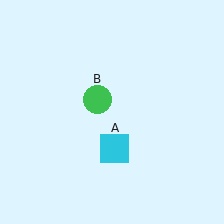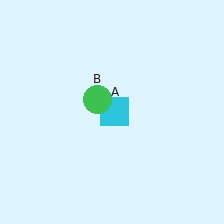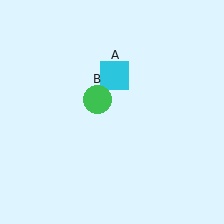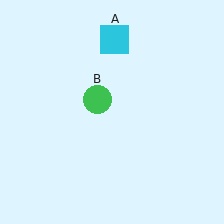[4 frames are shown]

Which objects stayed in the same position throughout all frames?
Green circle (object B) remained stationary.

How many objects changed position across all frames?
1 object changed position: cyan square (object A).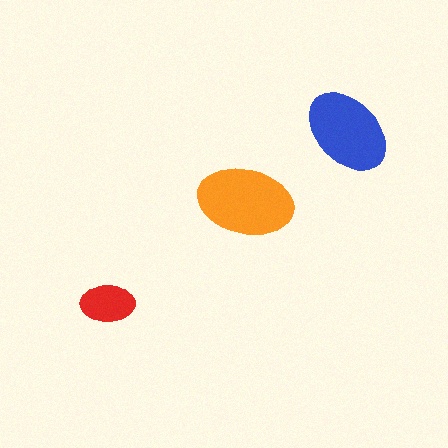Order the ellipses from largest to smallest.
the orange one, the blue one, the red one.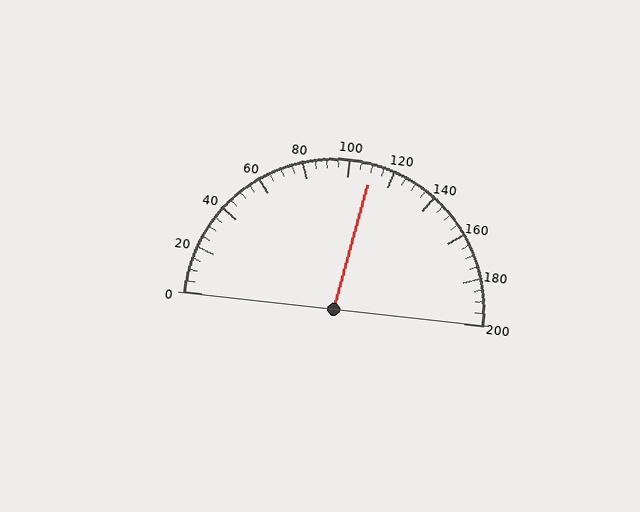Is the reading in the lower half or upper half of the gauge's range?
The reading is in the upper half of the range (0 to 200).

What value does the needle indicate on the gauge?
The needle indicates approximately 110.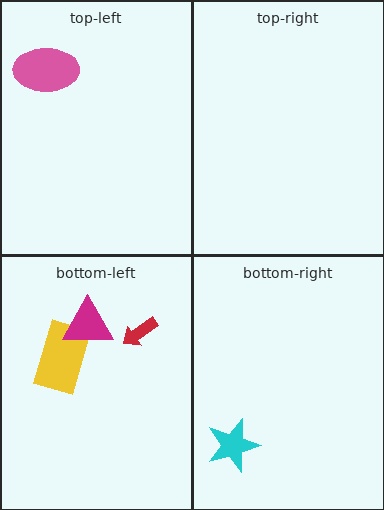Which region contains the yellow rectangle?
The bottom-left region.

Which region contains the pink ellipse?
The top-left region.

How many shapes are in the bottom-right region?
1.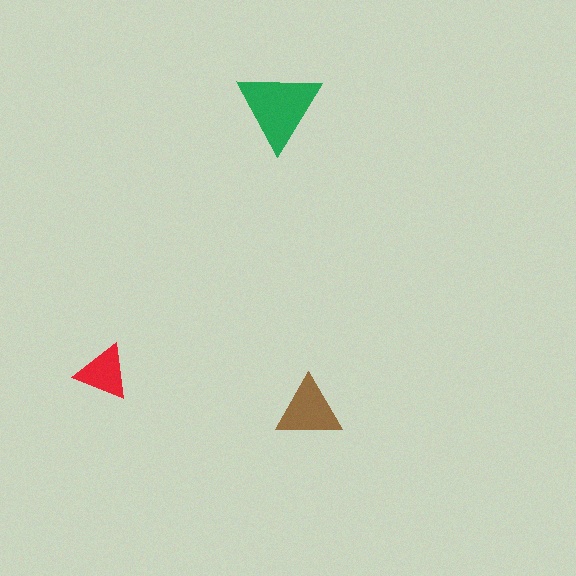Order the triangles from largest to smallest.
the green one, the brown one, the red one.